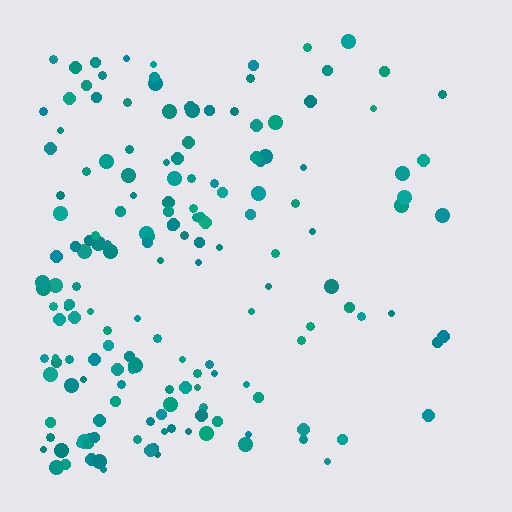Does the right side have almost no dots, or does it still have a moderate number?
Still a moderate number, just noticeably fewer than the left.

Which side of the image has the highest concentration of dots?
The left.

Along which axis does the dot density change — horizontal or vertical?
Horizontal.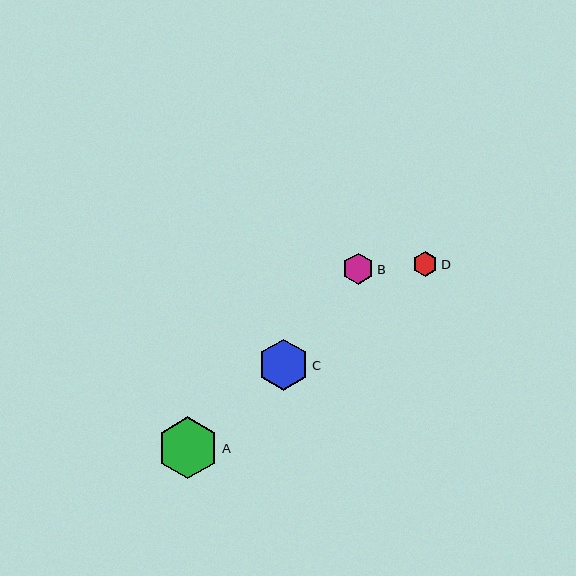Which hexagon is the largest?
Hexagon A is the largest with a size of approximately 62 pixels.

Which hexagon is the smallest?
Hexagon D is the smallest with a size of approximately 25 pixels.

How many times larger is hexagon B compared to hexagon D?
Hexagon B is approximately 1.2 times the size of hexagon D.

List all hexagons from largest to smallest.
From largest to smallest: A, C, B, D.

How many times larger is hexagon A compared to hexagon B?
Hexagon A is approximately 2.0 times the size of hexagon B.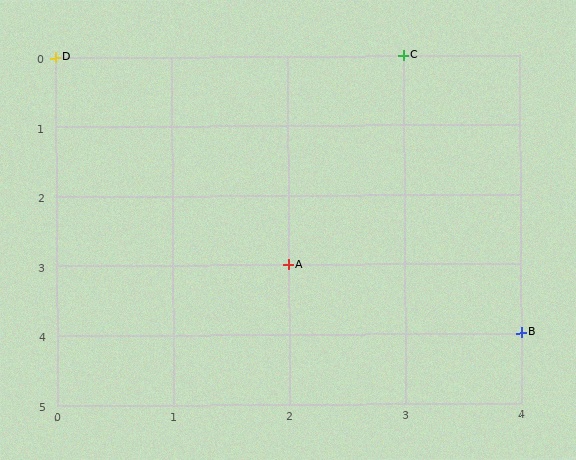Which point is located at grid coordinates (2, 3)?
Point A is at (2, 3).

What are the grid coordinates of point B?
Point B is at grid coordinates (4, 4).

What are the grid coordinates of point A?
Point A is at grid coordinates (2, 3).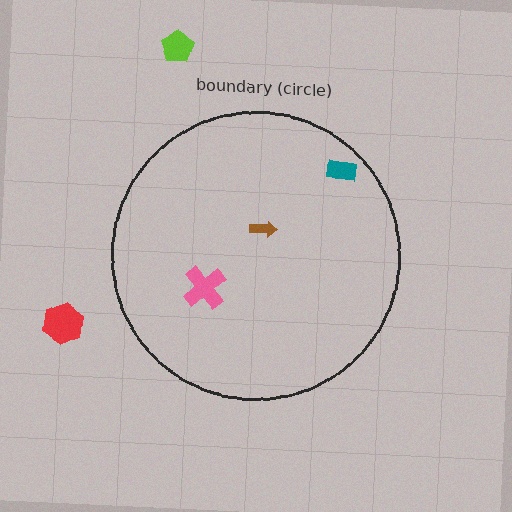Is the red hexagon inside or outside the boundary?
Outside.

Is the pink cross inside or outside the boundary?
Inside.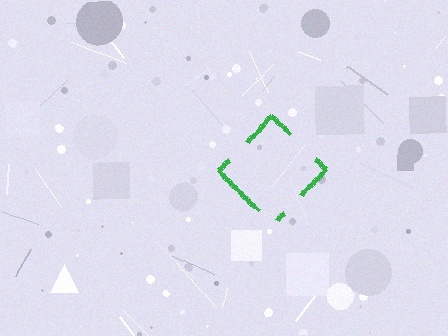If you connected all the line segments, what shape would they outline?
They would outline a diamond.